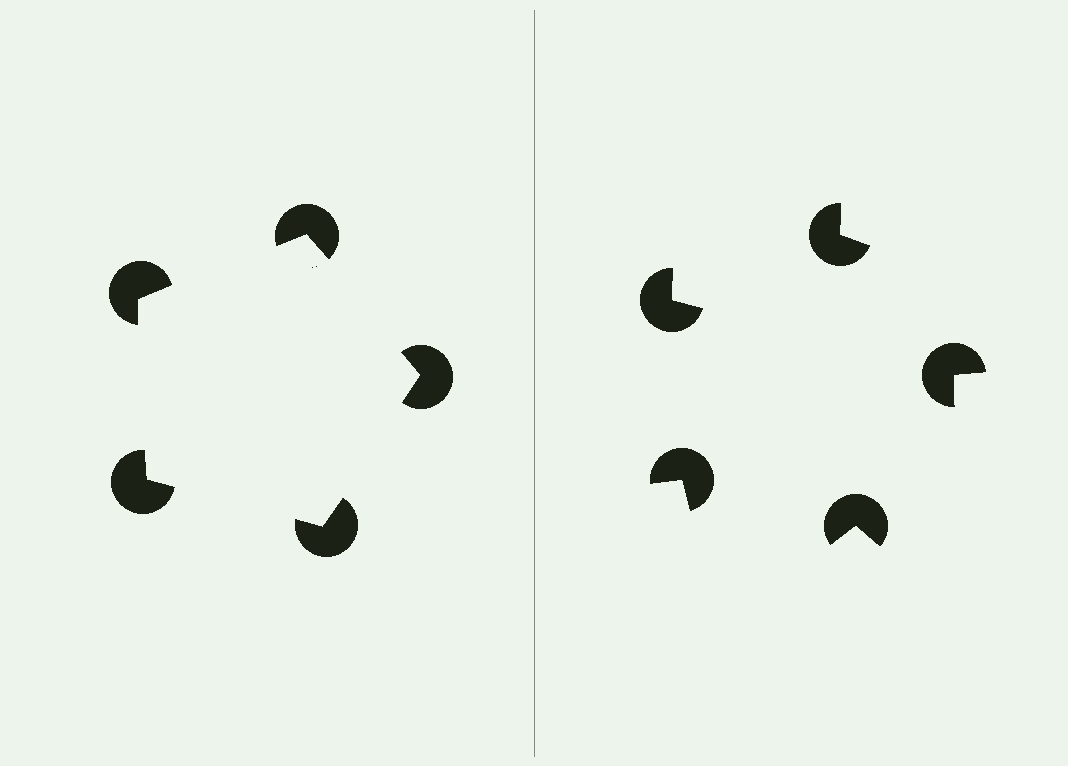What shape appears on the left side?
An illusory pentagon.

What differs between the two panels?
The pac-man discs are positioned identically on both sides; only the wedge orientations differ. On the left they align to a pentagon; on the right they are misaligned.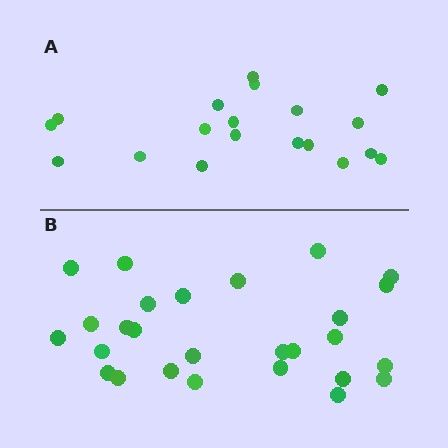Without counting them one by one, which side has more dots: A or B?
Region B (the bottom region) has more dots.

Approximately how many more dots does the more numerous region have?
Region B has roughly 8 or so more dots than region A.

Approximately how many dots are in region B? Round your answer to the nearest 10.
About 30 dots. (The exact count is 27, which rounds to 30.)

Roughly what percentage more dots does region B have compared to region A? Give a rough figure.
About 40% more.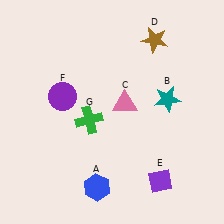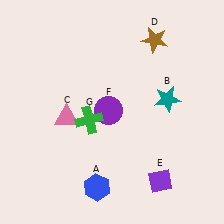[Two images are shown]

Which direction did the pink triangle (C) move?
The pink triangle (C) moved left.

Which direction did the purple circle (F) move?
The purple circle (F) moved right.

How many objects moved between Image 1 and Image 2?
2 objects moved between the two images.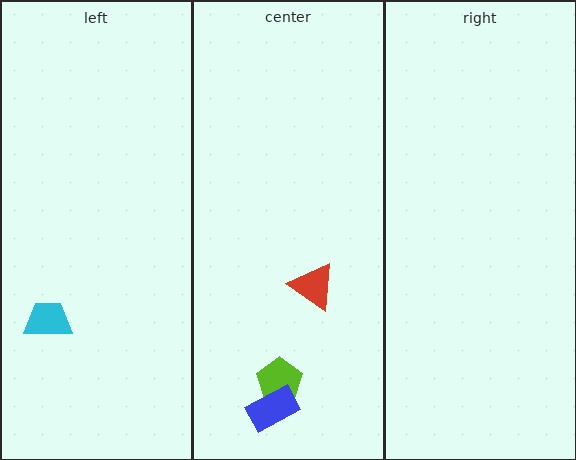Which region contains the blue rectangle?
The center region.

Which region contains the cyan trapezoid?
The left region.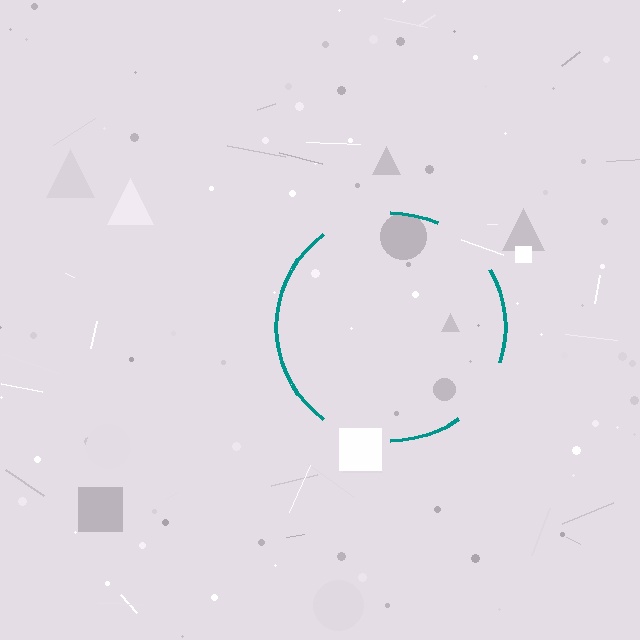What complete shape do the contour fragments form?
The contour fragments form a circle.